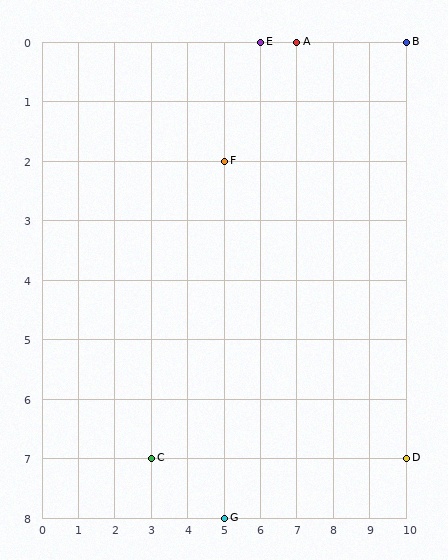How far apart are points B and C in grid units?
Points B and C are 7 columns and 7 rows apart (about 9.9 grid units diagonally).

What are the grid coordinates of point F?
Point F is at grid coordinates (5, 2).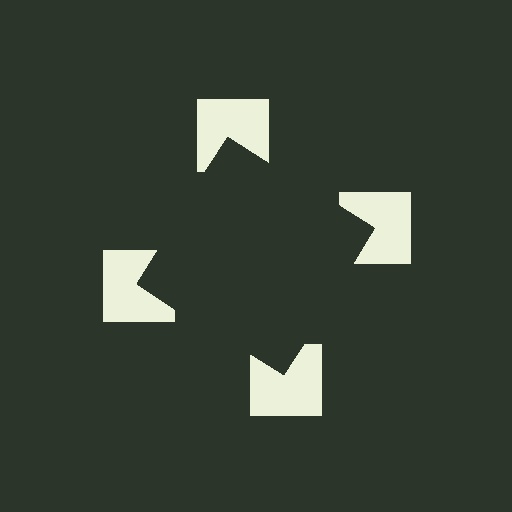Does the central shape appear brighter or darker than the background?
It typically appears slightly darker than the background, even though no actual brightness change is drawn.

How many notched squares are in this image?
There are 4 — one at each vertex of the illusory square.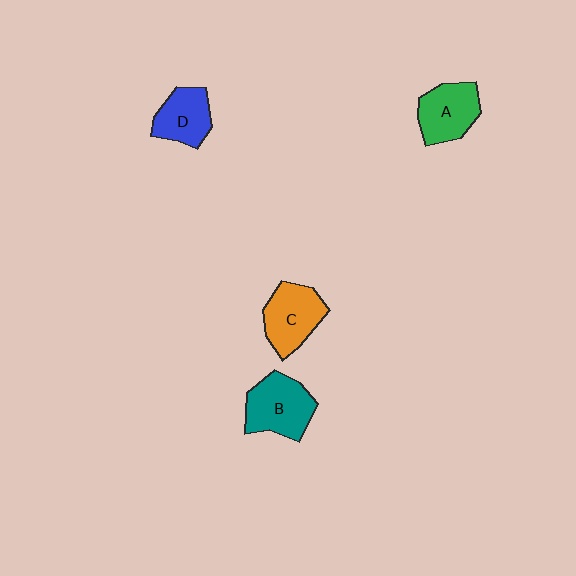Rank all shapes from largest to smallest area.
From largest to smallest: B (teal), C (orange), A (green), D (blue).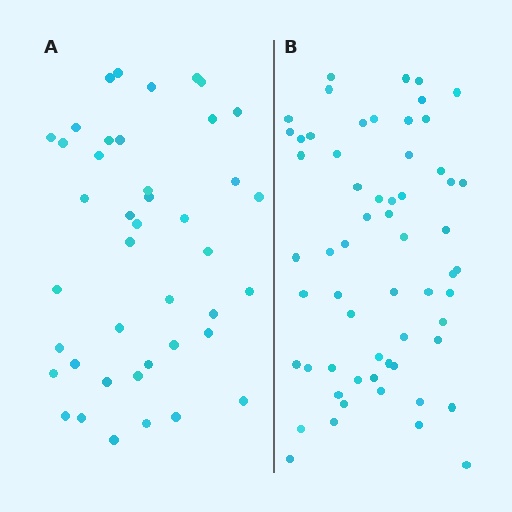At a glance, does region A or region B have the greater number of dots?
Region B (the right region) has more dots.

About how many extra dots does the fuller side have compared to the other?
Region B has approximately 20 more dots than region A.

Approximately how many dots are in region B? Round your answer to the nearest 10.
About 60 dots.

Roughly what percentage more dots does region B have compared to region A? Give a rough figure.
About 45% more.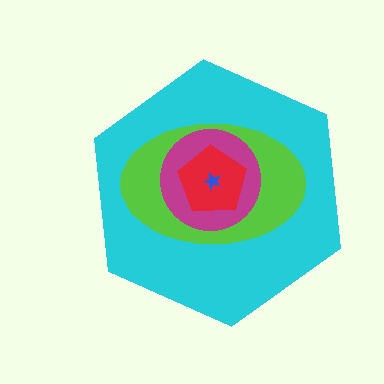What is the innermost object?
The blue star.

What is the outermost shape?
The cyan hexagon.